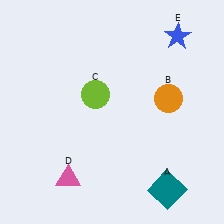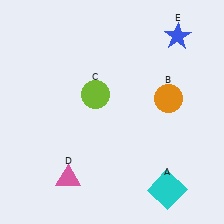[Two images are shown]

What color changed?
The square (A) changed from teal in Image 1 to cyan in Image 2.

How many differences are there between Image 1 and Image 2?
There is 1 difference between the two images.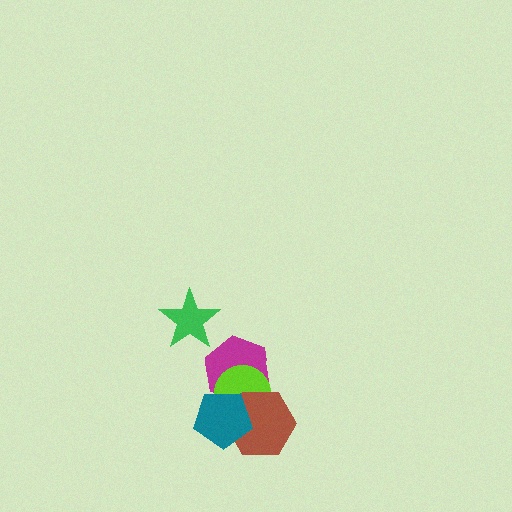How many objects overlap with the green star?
0 objects overlap with the green star.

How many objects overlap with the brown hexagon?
3 objects overlap with the brown hexagon.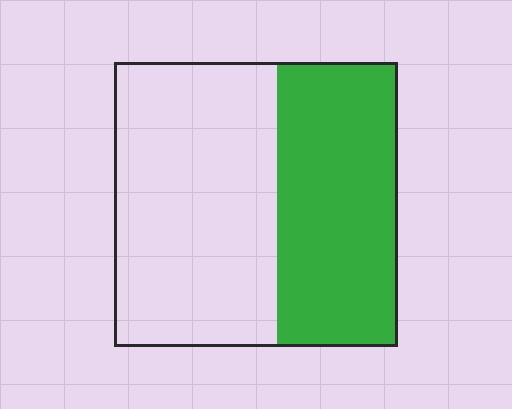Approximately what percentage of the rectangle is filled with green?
Approximately 45%.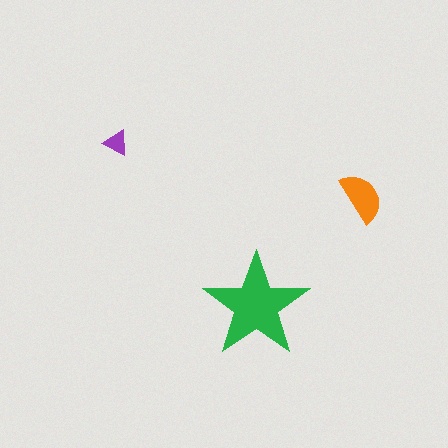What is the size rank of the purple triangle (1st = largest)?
3rd.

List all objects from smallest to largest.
The purple triangle, the orange semicircle, the green star.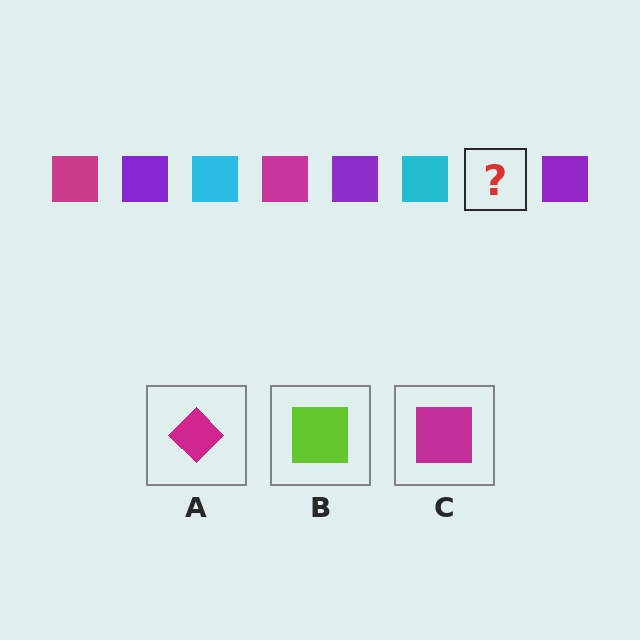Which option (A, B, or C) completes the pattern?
C.